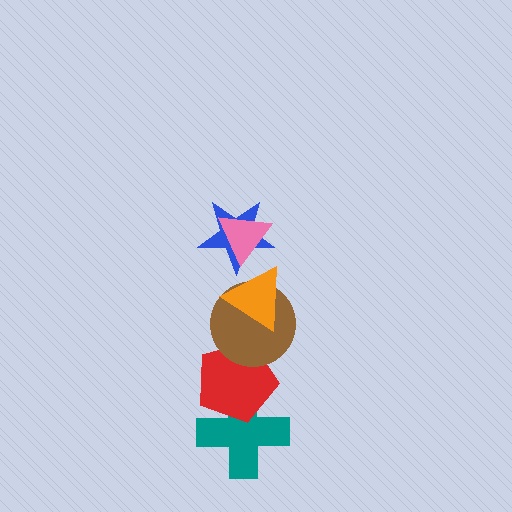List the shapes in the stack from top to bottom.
From top to bottom: the pink triangle, the blue star, the orange triangle, the brown circle, the red pentagon, the teal cross.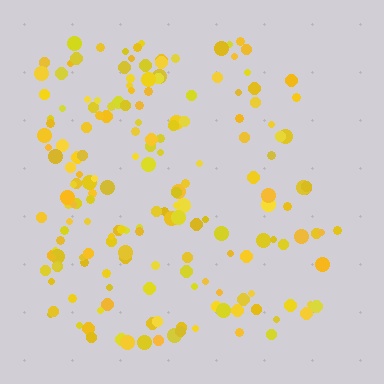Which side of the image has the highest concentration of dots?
The left.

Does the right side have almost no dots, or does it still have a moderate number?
Still a moderate number, just noticeably fewer than the left.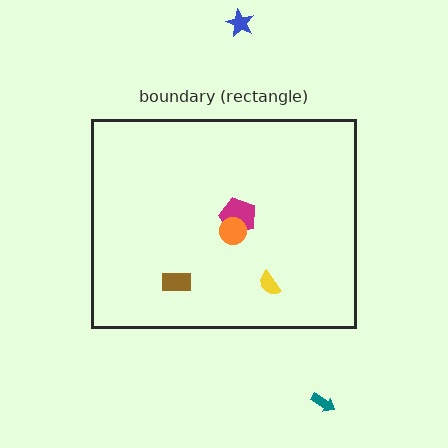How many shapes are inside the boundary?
4 inside, 2 outside.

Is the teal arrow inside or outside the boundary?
Outside.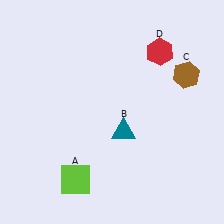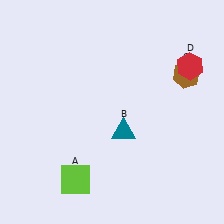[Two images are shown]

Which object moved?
The red hexagon (D) moved right.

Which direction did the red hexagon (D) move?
The red hexagon (D) moved right.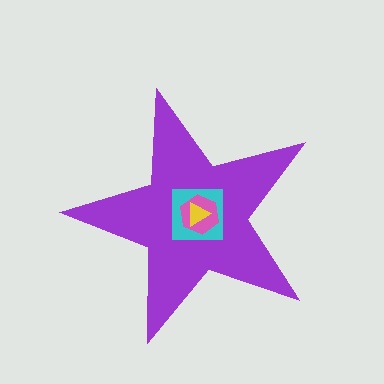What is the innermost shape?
The yellow triangle.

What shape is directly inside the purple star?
The cyan square.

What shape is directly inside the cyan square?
The pink hexagon.